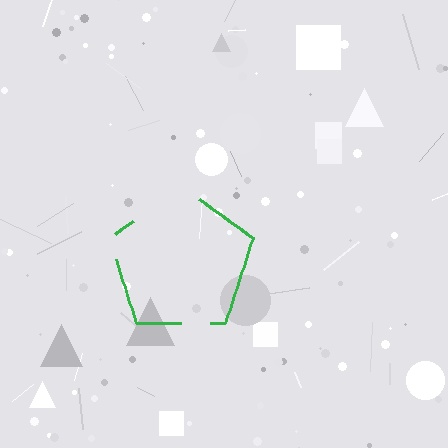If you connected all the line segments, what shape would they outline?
They would outline a pentagon.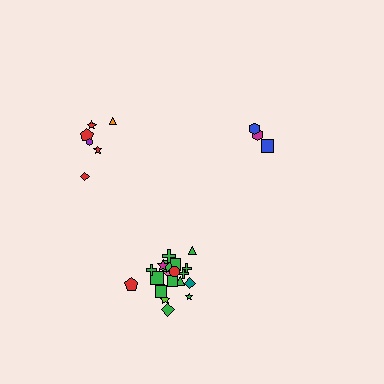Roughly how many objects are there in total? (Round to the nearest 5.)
Roughly 30 objects in total.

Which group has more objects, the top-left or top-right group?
The top-left group.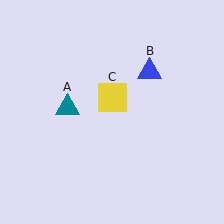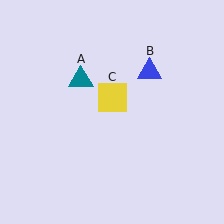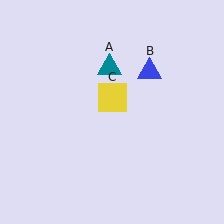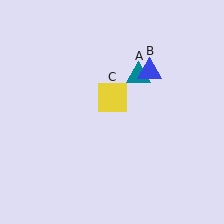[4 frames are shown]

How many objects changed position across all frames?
1 object changed position: teal triangle (object A).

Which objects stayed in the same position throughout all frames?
Blue triangle (object B) and yellow square (object C) remained stationary.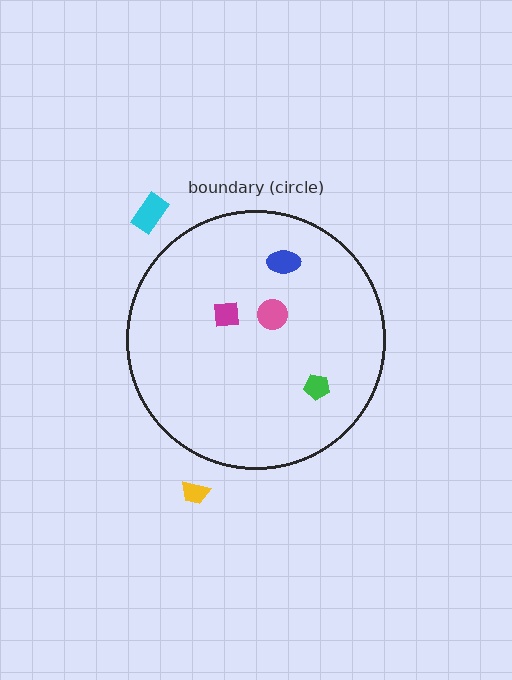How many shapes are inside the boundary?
4 inside, 2 outside.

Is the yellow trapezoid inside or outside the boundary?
Outside.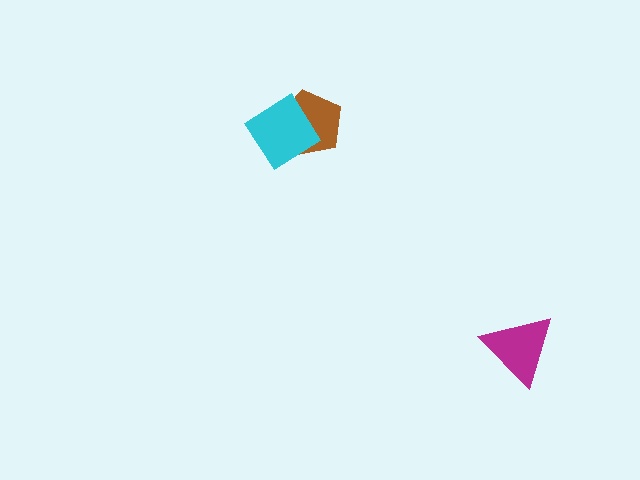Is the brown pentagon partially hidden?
Yes, it is partially covered by another shape.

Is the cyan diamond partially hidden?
No, no other shape covers it.